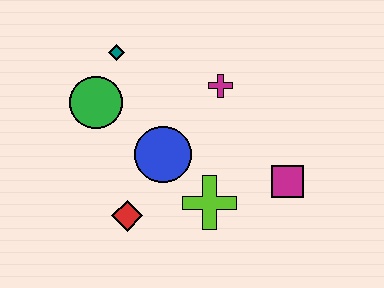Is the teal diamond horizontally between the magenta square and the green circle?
Yes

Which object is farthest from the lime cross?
The teal diamond is farthest from the lime cross.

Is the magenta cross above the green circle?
Yes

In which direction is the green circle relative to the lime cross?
The green circle is to the left of the lime cross.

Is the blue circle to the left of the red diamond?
No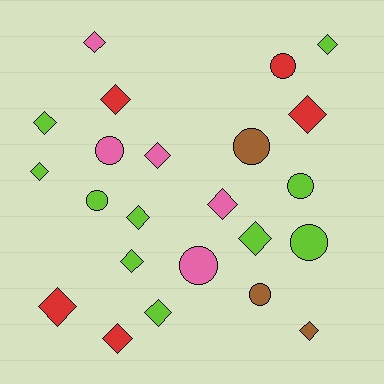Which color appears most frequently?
Lime, with 10 objects.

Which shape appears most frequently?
Diamond, with 15 objects.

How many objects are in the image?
There are 23 objects.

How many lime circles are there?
There are 3 lime circles.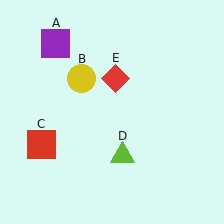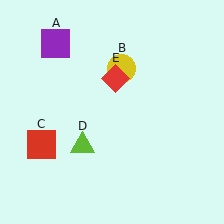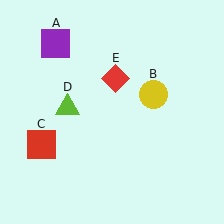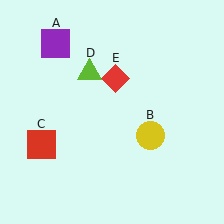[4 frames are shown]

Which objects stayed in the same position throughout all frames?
Purple square (object A) and red square (object C) and red diamond (object E) remained stationary.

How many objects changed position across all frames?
2 objects changed position: yellow circle (object B), lime triangle (object D).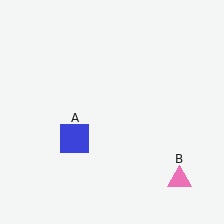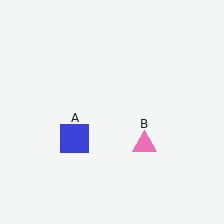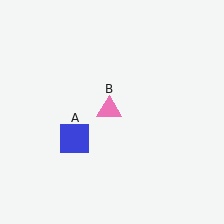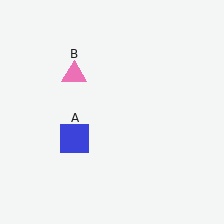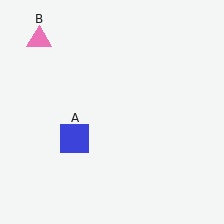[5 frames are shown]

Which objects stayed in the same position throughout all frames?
Blue square (object A) remained stationary.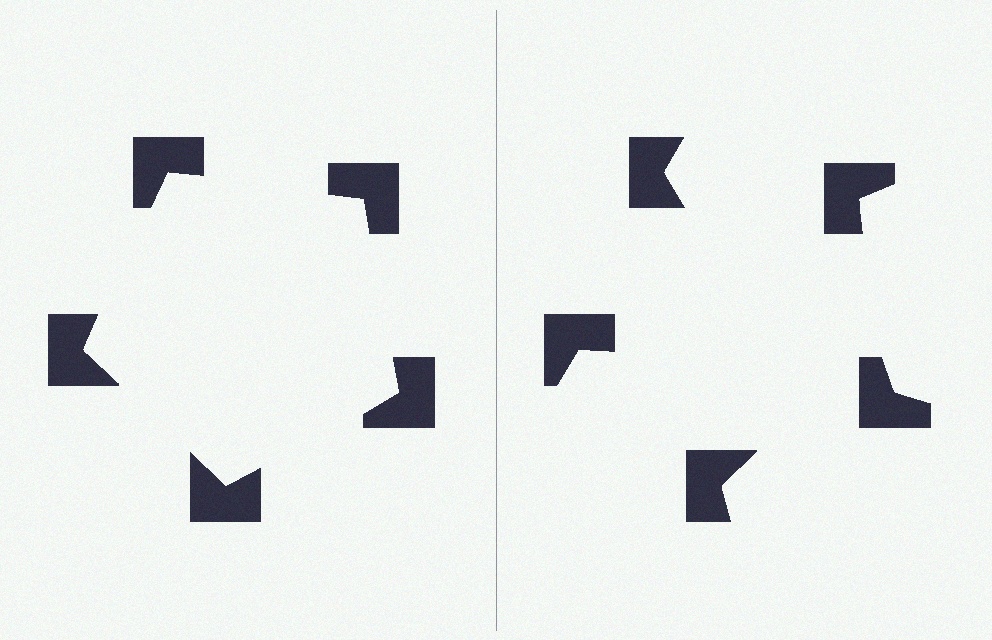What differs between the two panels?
The notched squares are positioned identically on both sides; only the wedge orientations differ. On the left they align to a pentagon; on the right they are misaligned.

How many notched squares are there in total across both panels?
10 — 5 on each side.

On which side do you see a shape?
An illusory pentagon appears on the left side. On the right side the wedge cuts are rotated, so no coherent shape forms.